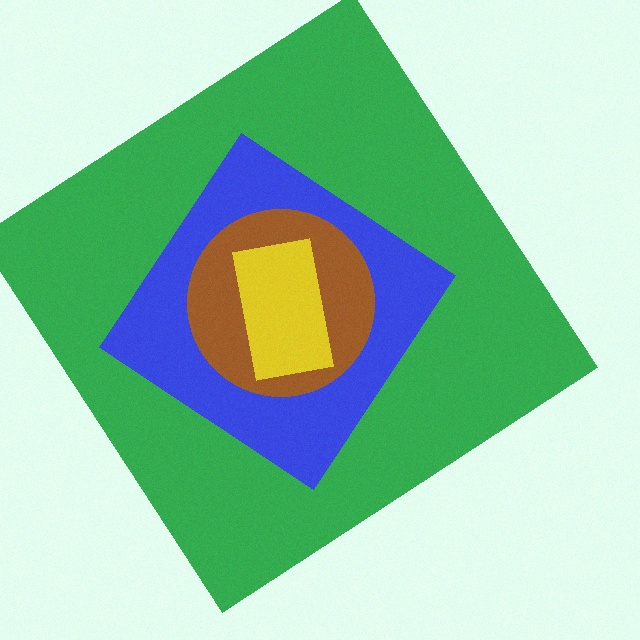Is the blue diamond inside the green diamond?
Yes.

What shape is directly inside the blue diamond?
The brown circle.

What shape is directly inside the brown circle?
The yellow rectangle.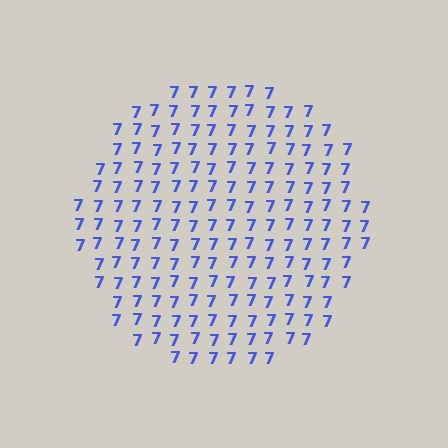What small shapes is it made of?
It is made of small digit 7's.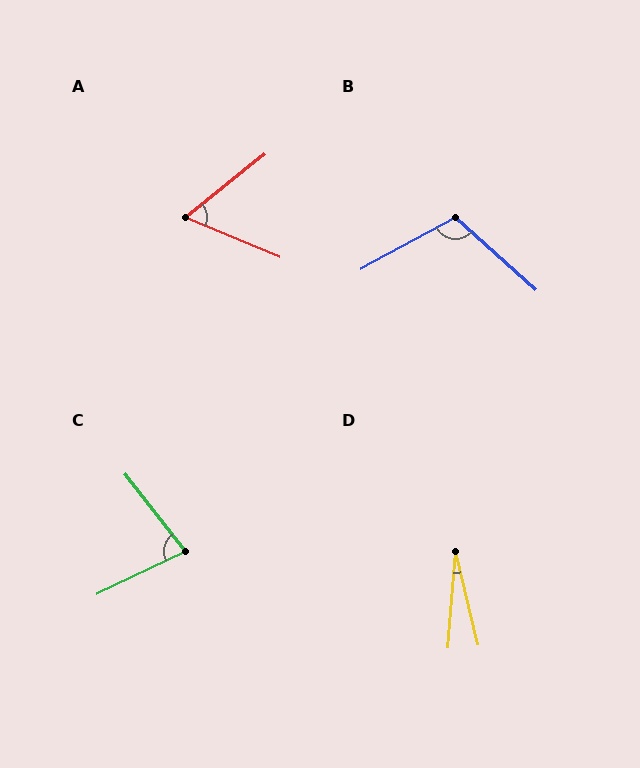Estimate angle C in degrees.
Approximately 78 degrees.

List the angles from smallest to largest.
D (18°), A (61°), C (78°), B (109°).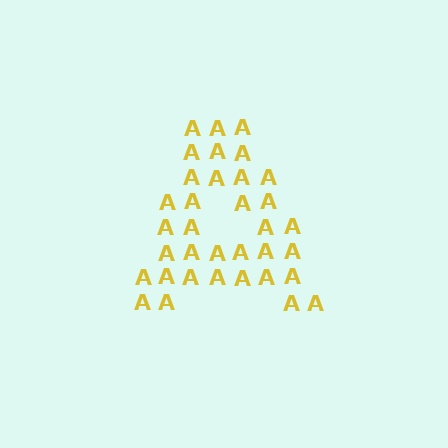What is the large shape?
The large shape is the letter A.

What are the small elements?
The small elements are letter A's.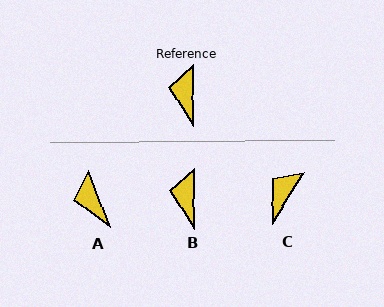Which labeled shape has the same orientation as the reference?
B.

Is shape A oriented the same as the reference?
No, it is off by about 21 degrees.